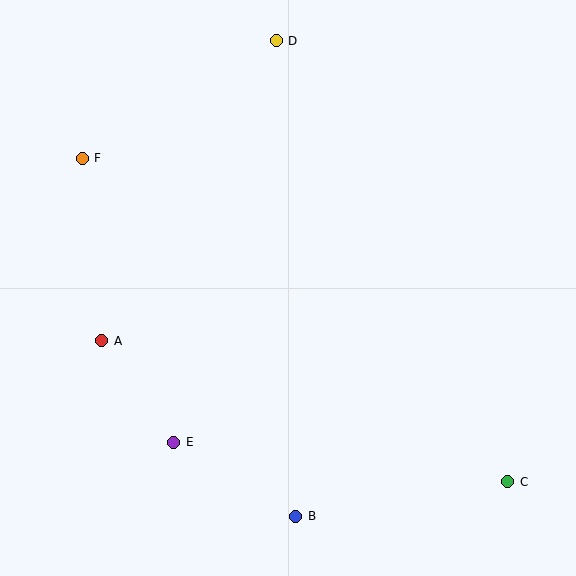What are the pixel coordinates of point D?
Point D is at (276, 41).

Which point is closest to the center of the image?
Point E at (174, 442) is closest to the center.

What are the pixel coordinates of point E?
Point E is at (174, 442).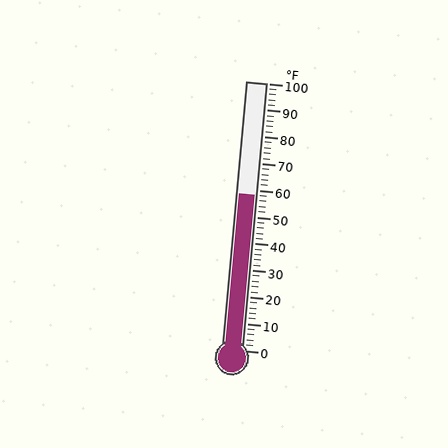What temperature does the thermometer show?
The thermometer shows approximately 58°F.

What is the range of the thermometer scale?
The thermometer scale ranges from 0°F to 100°F.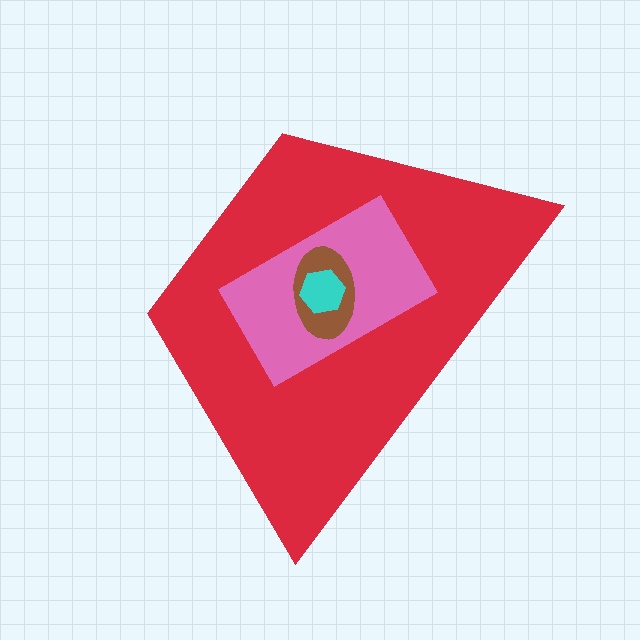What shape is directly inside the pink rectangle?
The brown ellipse.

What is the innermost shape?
The cyan hexagon.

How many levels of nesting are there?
4.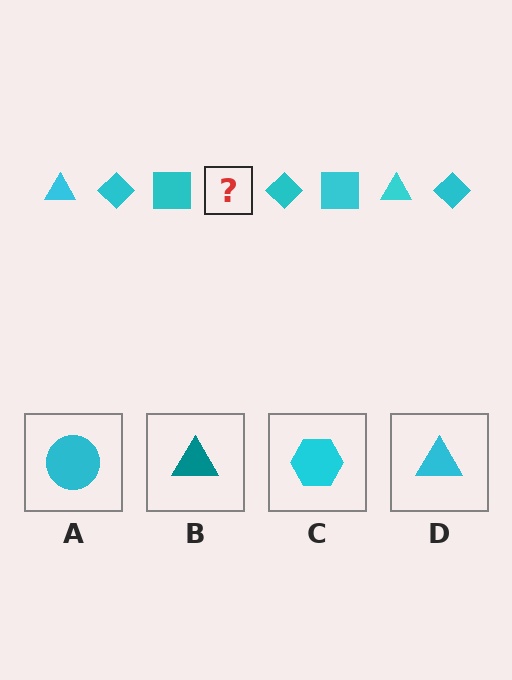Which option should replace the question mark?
Option D.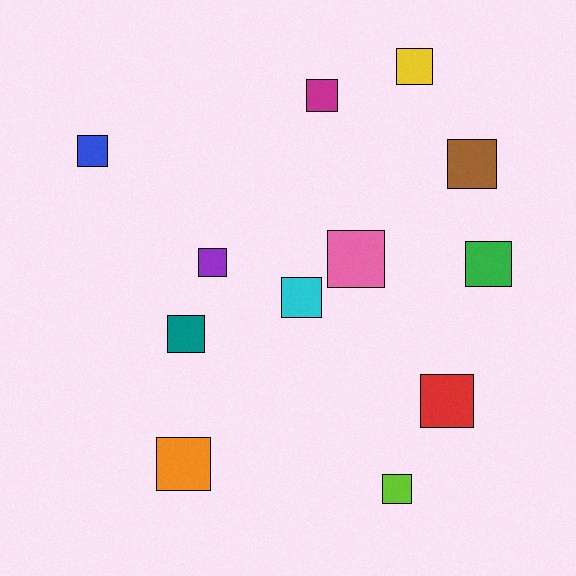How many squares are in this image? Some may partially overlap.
There are 12 squares.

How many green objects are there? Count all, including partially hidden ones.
There is 1 green object.